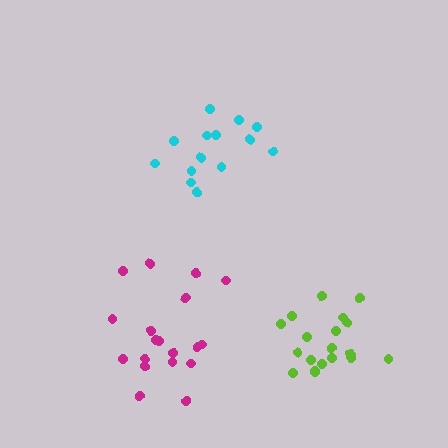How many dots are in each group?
Group 1: 20 dots, Group 2: 19 dots, Group 3: 14 dots (53 total).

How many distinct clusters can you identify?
There are 3 distinct clusters.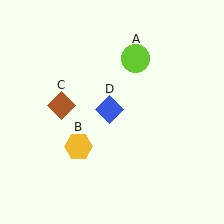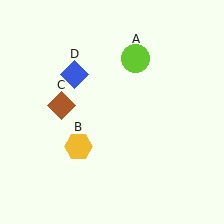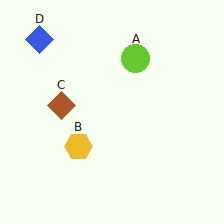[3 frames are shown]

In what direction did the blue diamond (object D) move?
The blue diamond (object D) moved up and to the left.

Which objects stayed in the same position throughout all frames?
Lime circle (object A) and yellow hexagon (object B) and brown diamond (object C) remained stationary.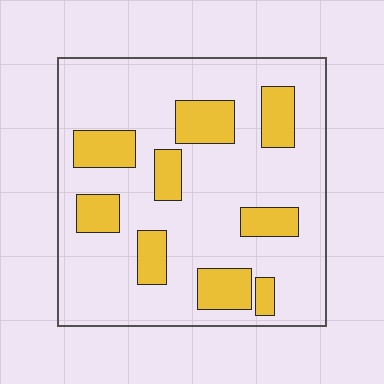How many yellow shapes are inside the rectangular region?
9.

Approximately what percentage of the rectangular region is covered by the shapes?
Approximately 25%.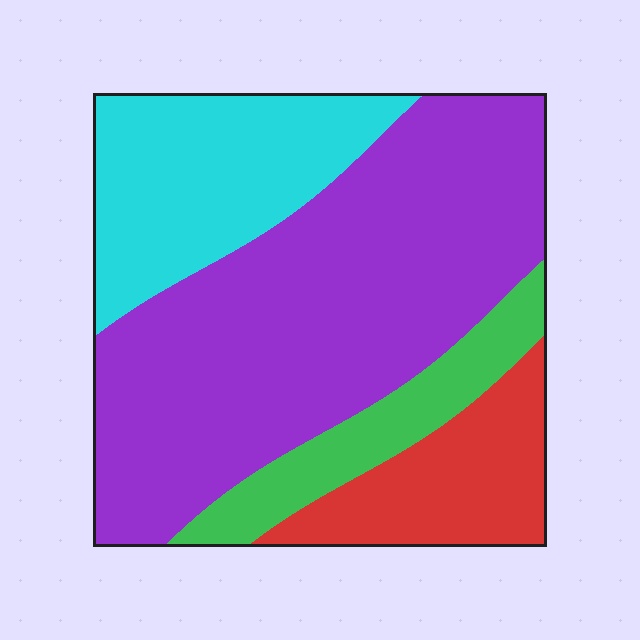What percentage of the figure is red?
Red covers about 15% of the figure.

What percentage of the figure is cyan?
Cyan takes up about one fifth (1/5) of the figure.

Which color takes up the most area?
Purple, at roughly 55%.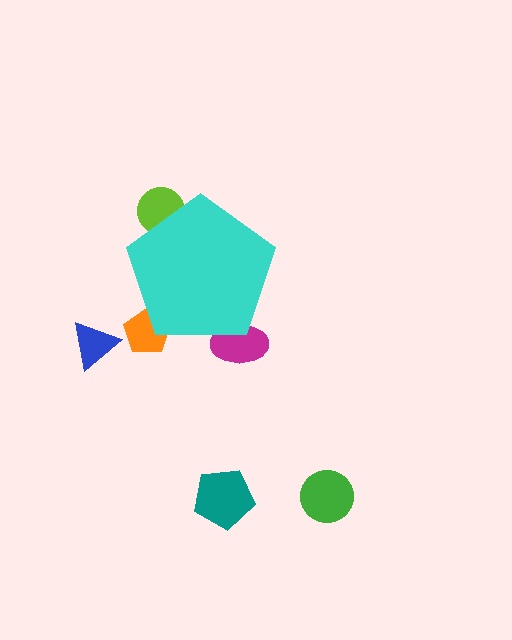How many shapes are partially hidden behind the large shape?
3 shapes are partially hidden.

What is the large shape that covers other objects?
A cyan pentagon.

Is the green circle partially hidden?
No, the green circle is fully visible.